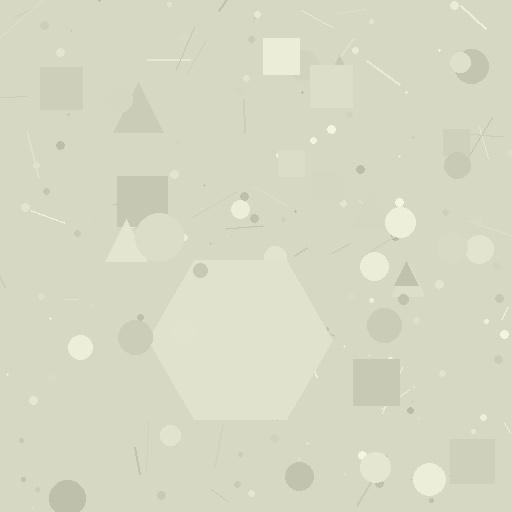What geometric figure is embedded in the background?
A hexagon is embedded in the background.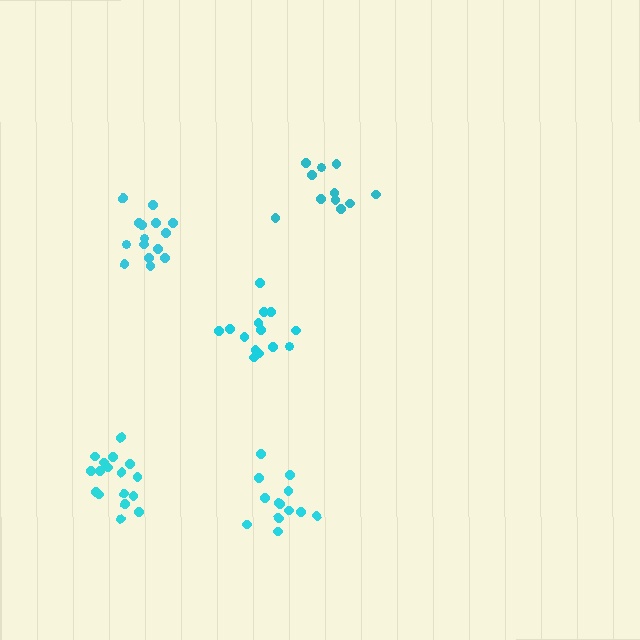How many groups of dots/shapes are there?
There are 5 groups.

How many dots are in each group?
Group 1: 14 dots, Group 2: 13 dots, Group 3: 11 dots, Group 4: 15 dots, Group 5: 17 dots (70 total).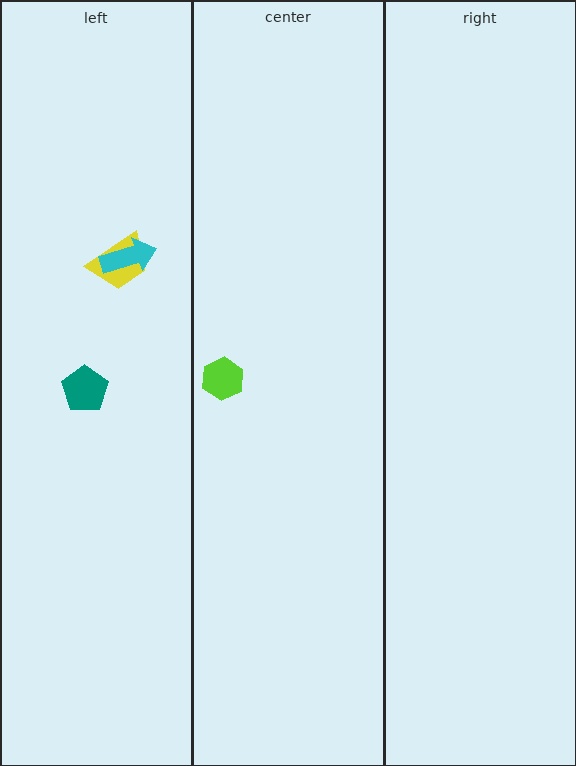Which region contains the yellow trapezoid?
The left region.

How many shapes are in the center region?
1.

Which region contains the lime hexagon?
The center region.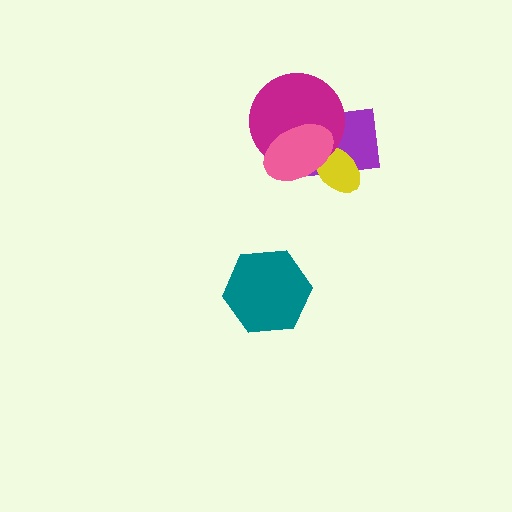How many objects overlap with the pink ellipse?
3 objects overlap with the pink ellipse.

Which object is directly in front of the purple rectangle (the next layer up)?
The yellow ellipse is directly in front of the purple rectangle.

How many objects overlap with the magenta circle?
3 objects overlap with the magenta circle.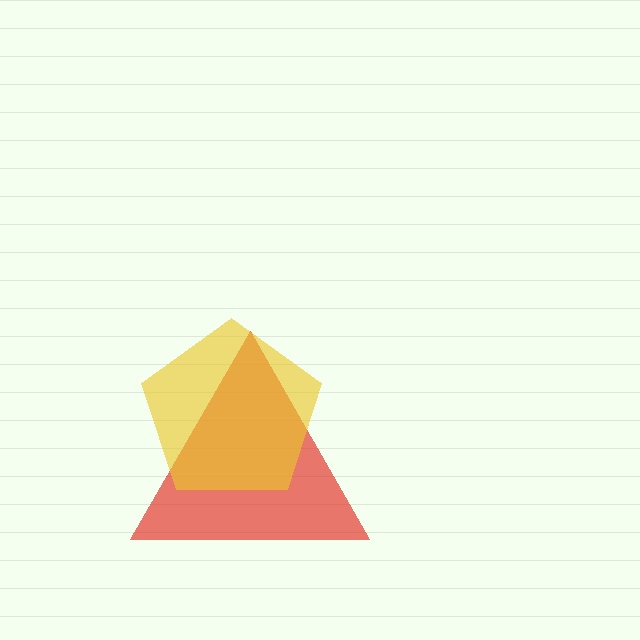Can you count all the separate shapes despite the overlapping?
Yes, there are 2 separate shapes.